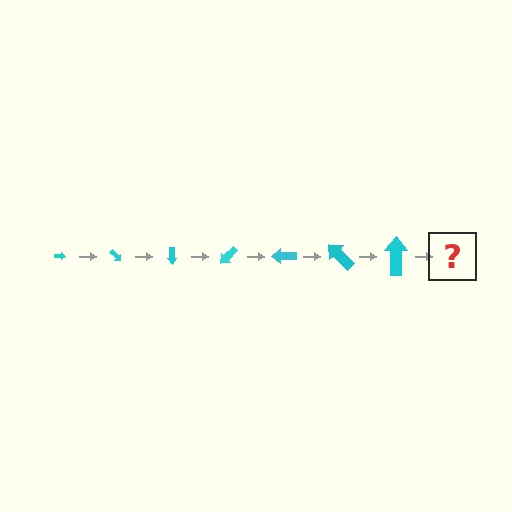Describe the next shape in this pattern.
It should be an arrow, larger than the previous one and rotated 315 degrees from the start.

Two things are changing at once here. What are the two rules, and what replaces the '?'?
The two rules are that the arrow grows larger each step and it rotates 45 degrees each step. The '?' should be an arrow, larger than the previous one and rotated 315 degrees from the start.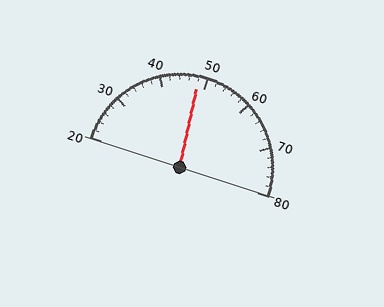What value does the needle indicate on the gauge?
The needle indicates approximately 48.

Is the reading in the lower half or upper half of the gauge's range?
The reading is in the lower half of the range (20 to 80).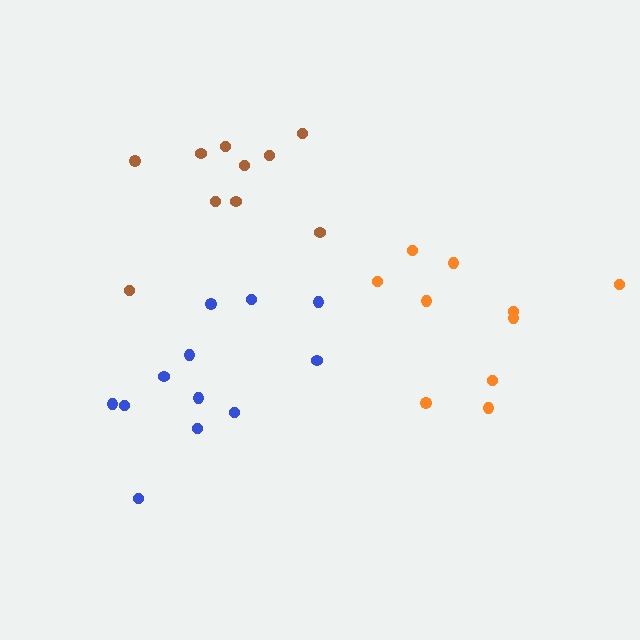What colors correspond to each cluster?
The clusters are colored: blue, orange, brown.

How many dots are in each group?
Group 1: 12 dots, Group 2: 10 dots, Group 3: 10 dots (32 total).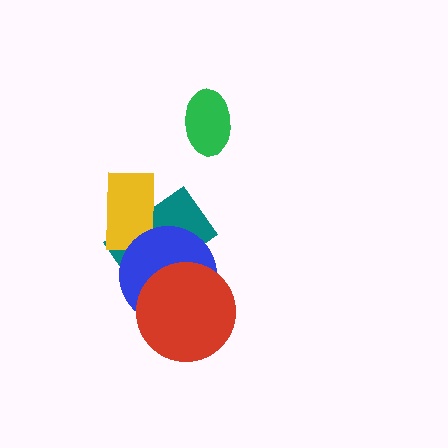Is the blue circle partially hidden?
Yes, it is partially covered by another shape.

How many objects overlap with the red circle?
2 objects overlap with the red circle.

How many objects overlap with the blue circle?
3 objects overlap with the blue circle.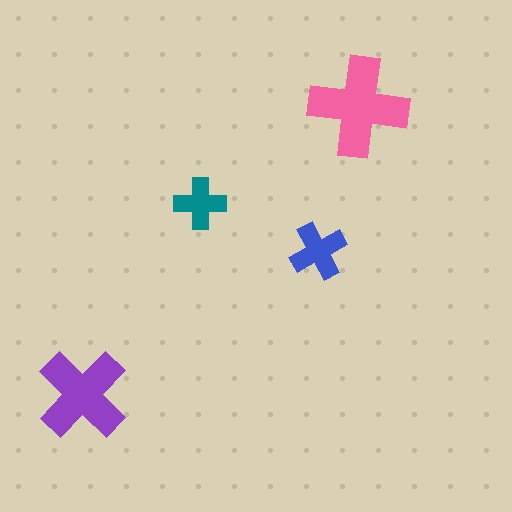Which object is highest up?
The pink cross is topmost.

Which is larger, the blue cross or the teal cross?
The blue one.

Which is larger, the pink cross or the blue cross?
The pink one.